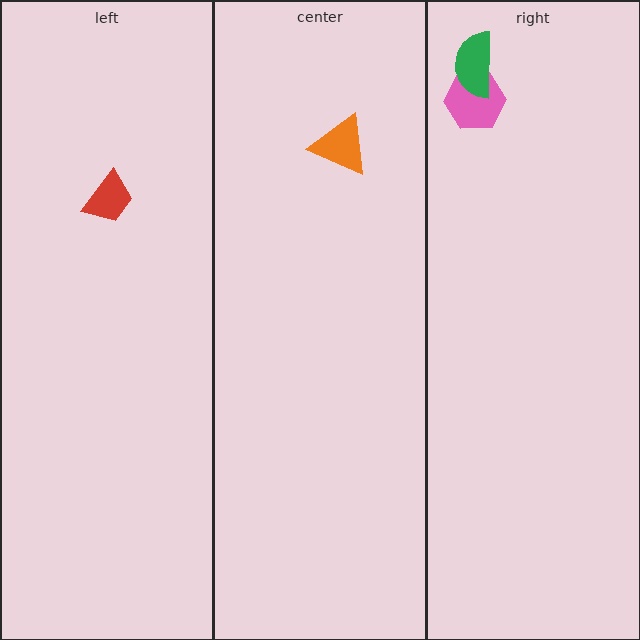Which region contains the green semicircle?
The right region.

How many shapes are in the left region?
1.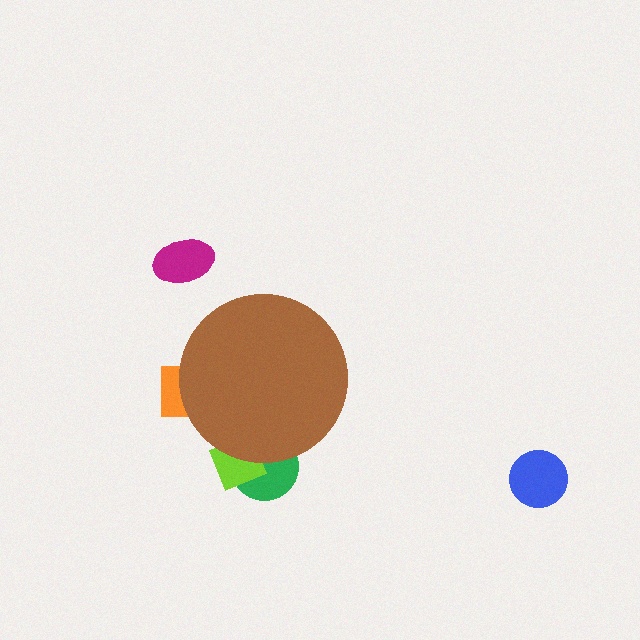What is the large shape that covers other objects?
A brown circle.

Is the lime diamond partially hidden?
Yes, the lime diamond is partially hidden behind the brown circle.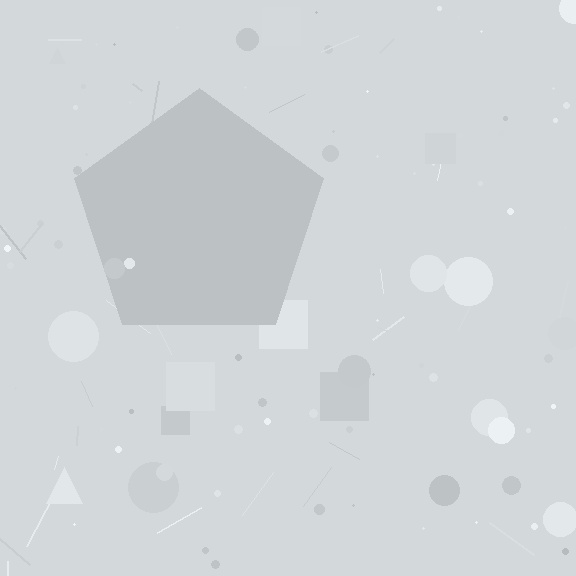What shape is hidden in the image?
A pentagon is hidden in the image.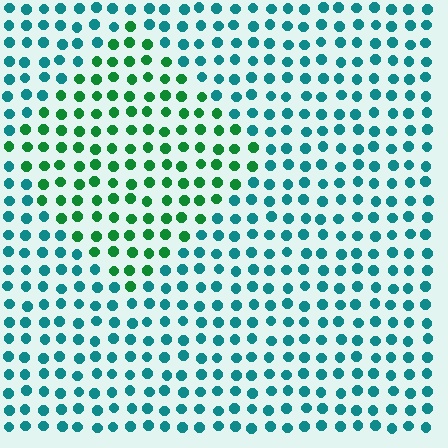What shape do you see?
I see a diamond.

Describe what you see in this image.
The image is filled with small teal elements in a uniform arrangement. A diamond-shaped region is visible where the elements are tinted to a slightly different hue, forming a subtle color boundary.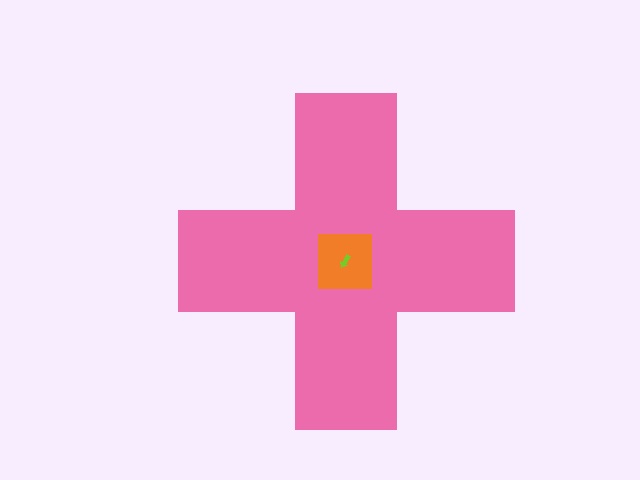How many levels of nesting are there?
3.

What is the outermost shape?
The pink cross.